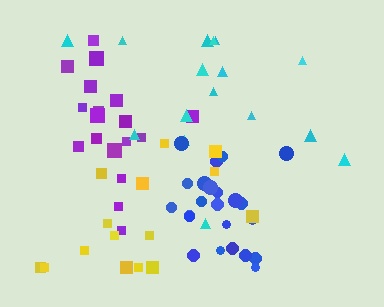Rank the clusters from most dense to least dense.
blue, purple, yellow, cyan.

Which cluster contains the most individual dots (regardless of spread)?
Blue (23).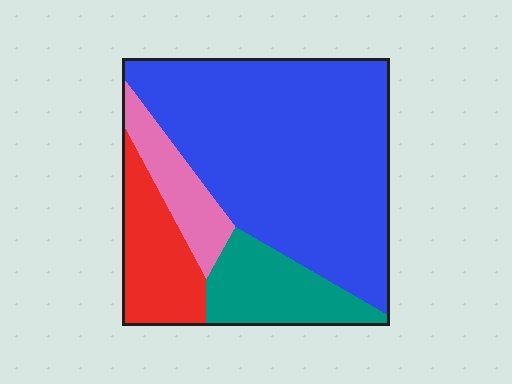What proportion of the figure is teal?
Teal takes up less than a sixth of the figure.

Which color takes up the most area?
Blue, at roughly 60%.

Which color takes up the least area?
Pink, at roughly 10%.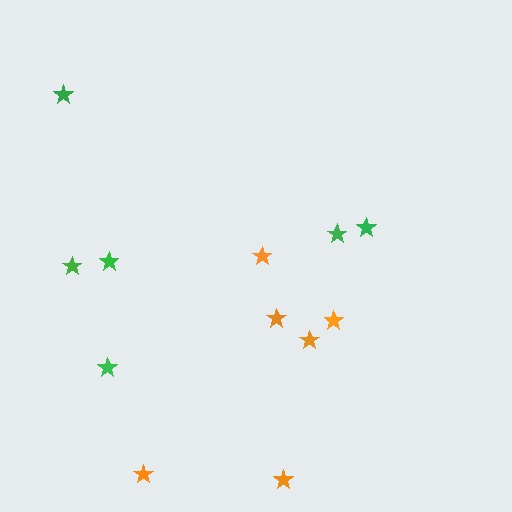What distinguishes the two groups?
There are 2 groups: one group of green stars (6) and one group of orange stars (6).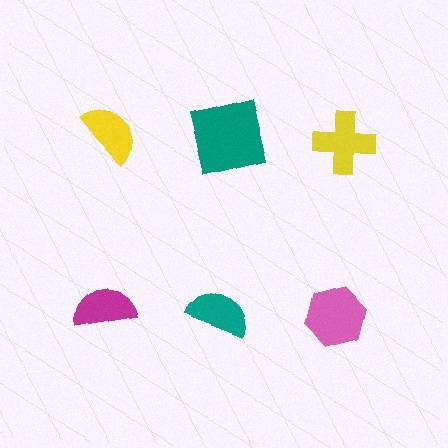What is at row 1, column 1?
A yellow semicircle.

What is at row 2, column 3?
A pink hexagon.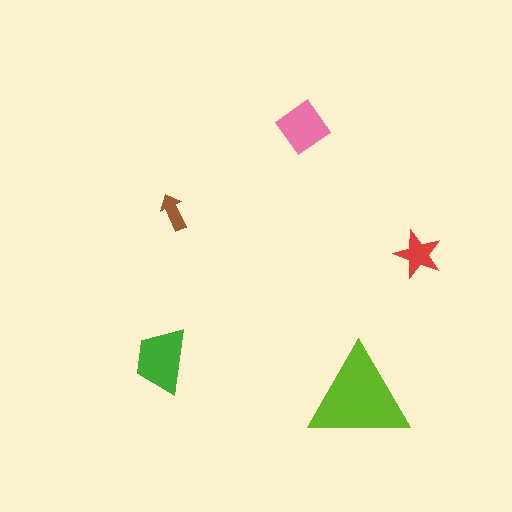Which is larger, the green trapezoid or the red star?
The green trapezoid.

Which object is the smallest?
The brown arrow.